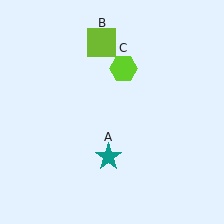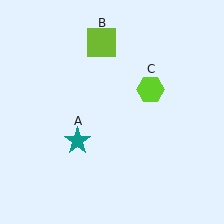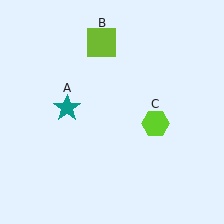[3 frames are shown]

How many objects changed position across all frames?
2 objects changed position: teal star (object A), lime hexagon (object C).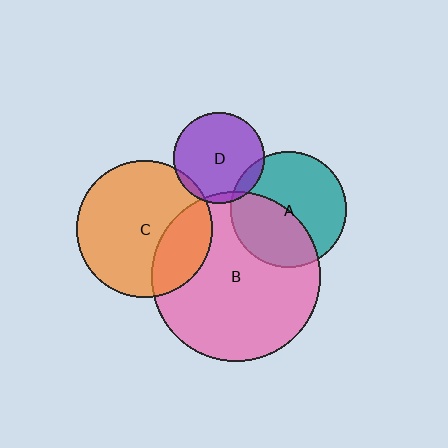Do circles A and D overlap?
Yes.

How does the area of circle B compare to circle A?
Approximately 2.1 times.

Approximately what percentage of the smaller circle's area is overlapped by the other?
Approximately 10%.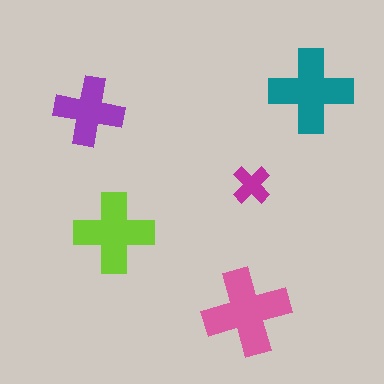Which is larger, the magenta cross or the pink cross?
The pink one.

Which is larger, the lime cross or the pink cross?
The pink one.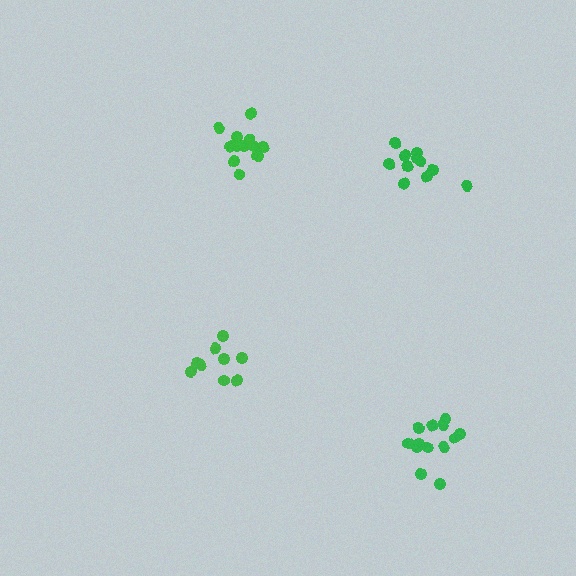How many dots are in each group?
Group 1: 13 dots, Group 2: 13 dots, Group 3: 11 dots, Group 4: 9 dots (46 total).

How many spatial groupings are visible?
There are 4 spatial groupings.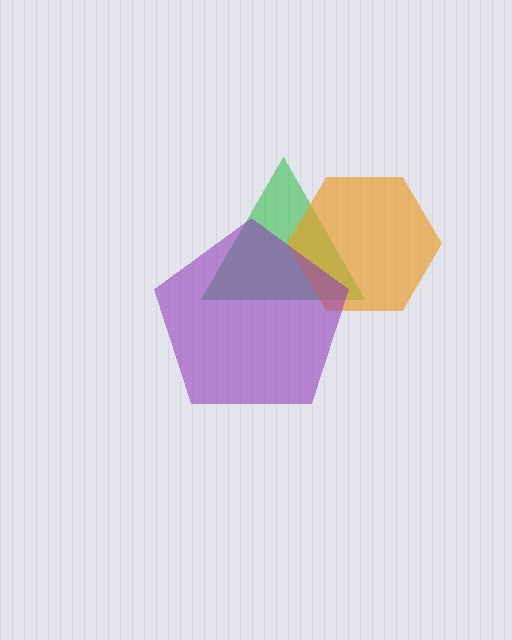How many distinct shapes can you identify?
There are 3 distinct shapes: a green triangle, an orange hexagon, a purple pentagon.